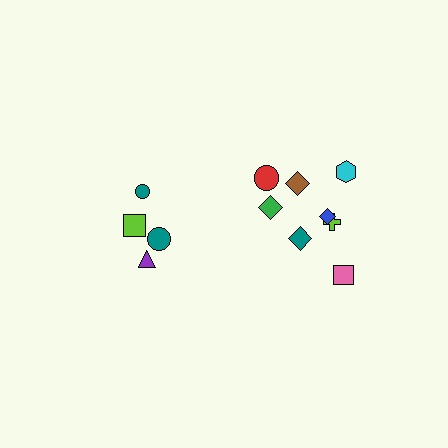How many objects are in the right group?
There are 8 objects.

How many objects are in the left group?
There are 4 objects.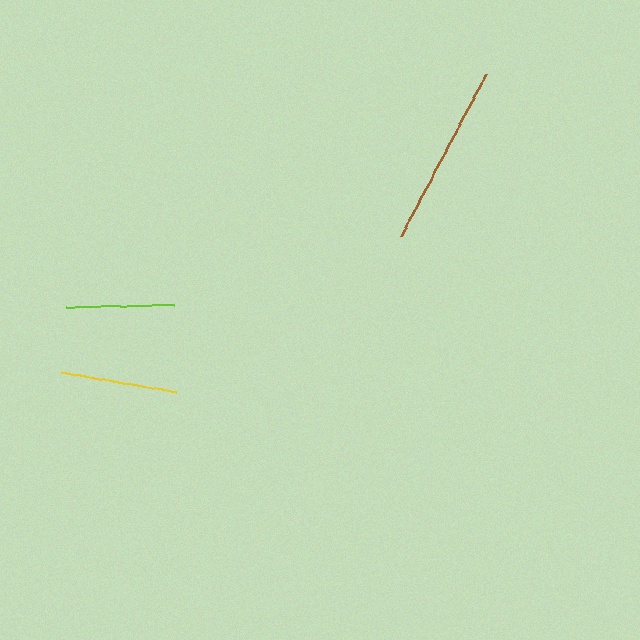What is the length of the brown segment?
The brown segment is approximately 182 pixels long.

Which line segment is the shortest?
The lime line is the shortest at approximately 108 pixels.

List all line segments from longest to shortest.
From longest to shortest: brown, yellow, lime.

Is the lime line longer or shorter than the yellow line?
The yellow line is longer than the lime line.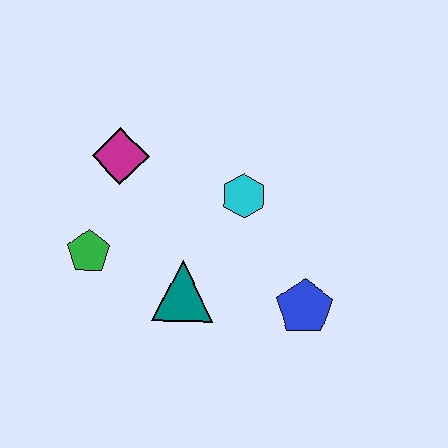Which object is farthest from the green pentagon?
The blue pentagon is farthest from the green pentagon.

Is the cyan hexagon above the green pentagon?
Yes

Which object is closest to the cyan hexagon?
The teal triangle is closest to the cyan hexagon.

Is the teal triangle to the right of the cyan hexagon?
No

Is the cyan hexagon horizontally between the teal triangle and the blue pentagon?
Yes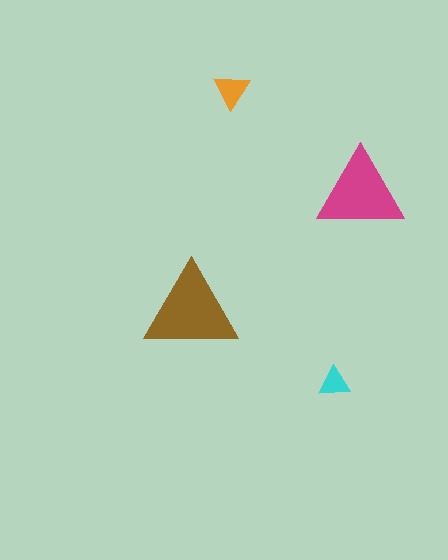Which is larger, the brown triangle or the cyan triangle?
The brown one.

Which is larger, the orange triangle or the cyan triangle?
The orange one.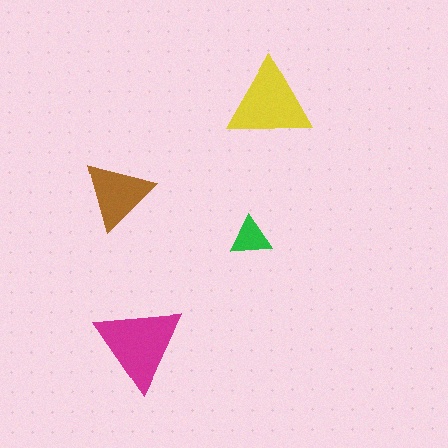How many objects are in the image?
There are 4 objects in the image.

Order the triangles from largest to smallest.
the magenta one, the yellow one, the brown one, the green one.